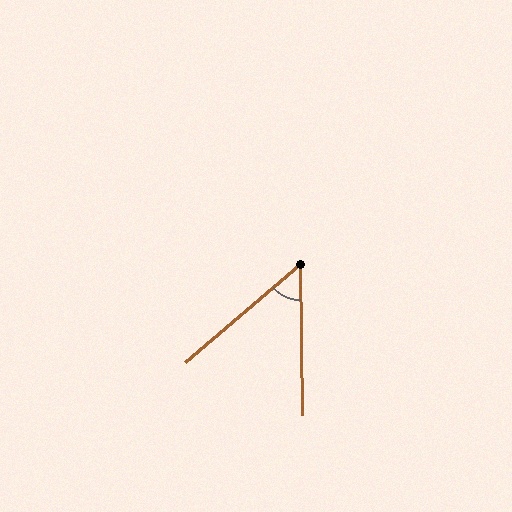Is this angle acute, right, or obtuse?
It is acute.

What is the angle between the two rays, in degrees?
Approximately 51 degrees.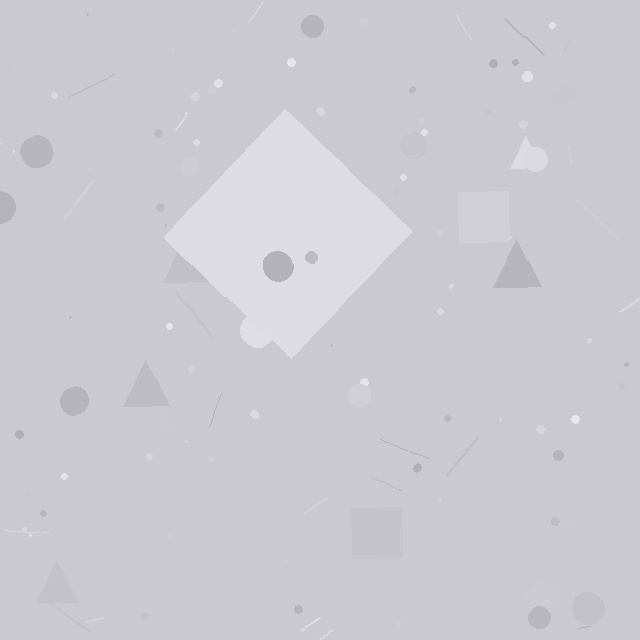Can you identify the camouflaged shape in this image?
The camouflaged shape is a diamond.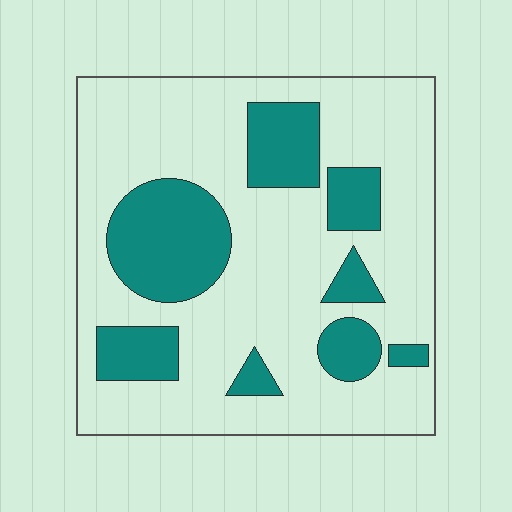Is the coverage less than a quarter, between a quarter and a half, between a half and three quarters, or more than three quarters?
Between a quarter and a half.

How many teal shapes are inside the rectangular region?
8.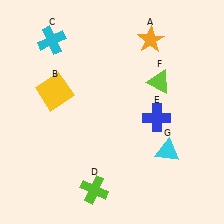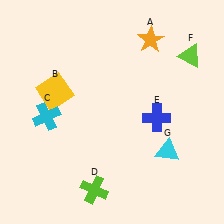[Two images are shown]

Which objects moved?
The objects that moved are: the cyan cross (C), the lime triangle (F).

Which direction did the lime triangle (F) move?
The lime triangle (F) moved right.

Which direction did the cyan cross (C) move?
The cyan cross (C) moved down.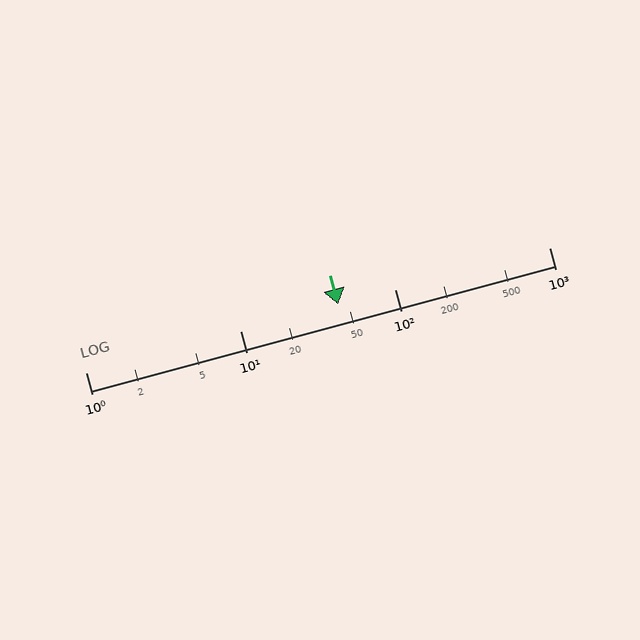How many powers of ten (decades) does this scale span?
The scale spans 3 decades, from 1 to 1000.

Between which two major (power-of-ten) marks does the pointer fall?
The pointer is between 10 and 100.